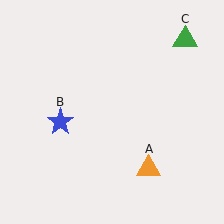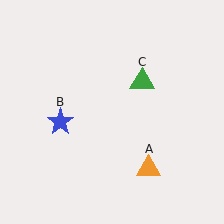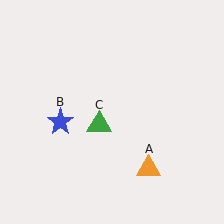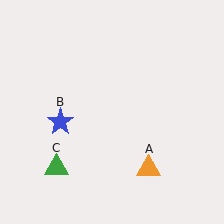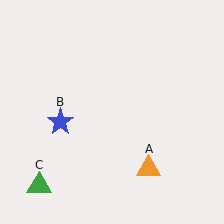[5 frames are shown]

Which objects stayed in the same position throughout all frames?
Orange triangle (object A) and blue star (object B) remained stationary.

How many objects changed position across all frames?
1 object changed position: green triangle (object C).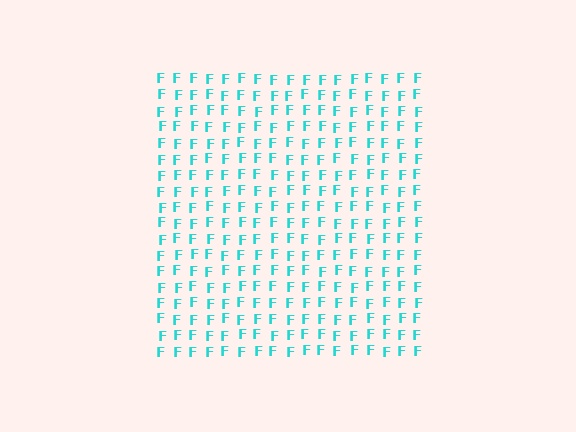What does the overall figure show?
The overall figure shows a square.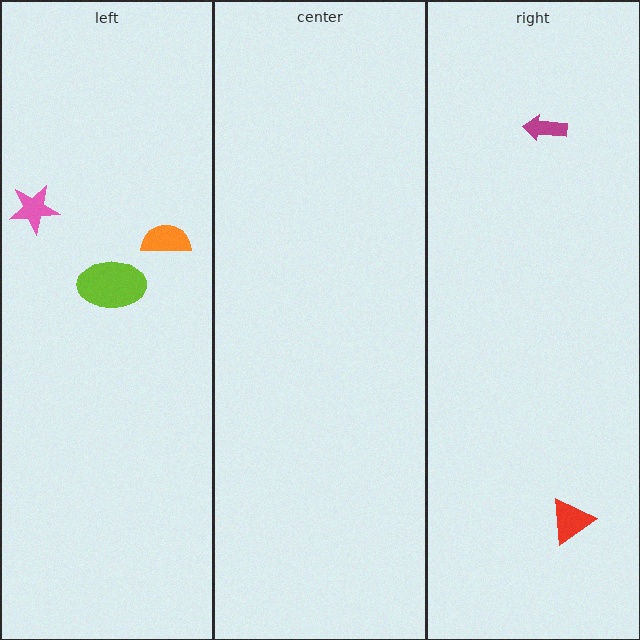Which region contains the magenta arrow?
The right region.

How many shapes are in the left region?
3.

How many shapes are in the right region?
2.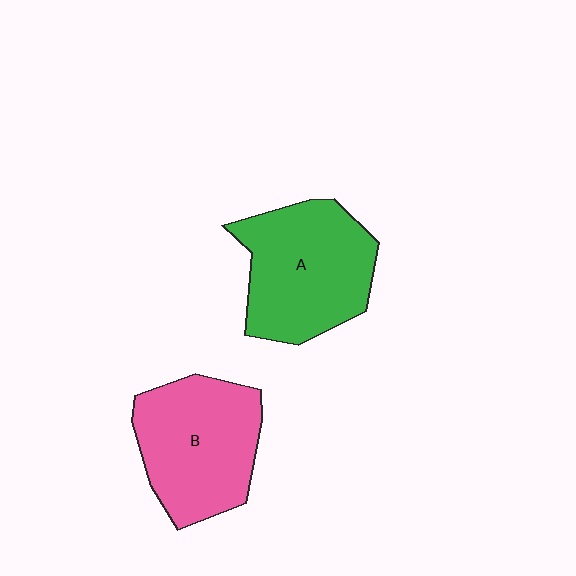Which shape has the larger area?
Shape A (green).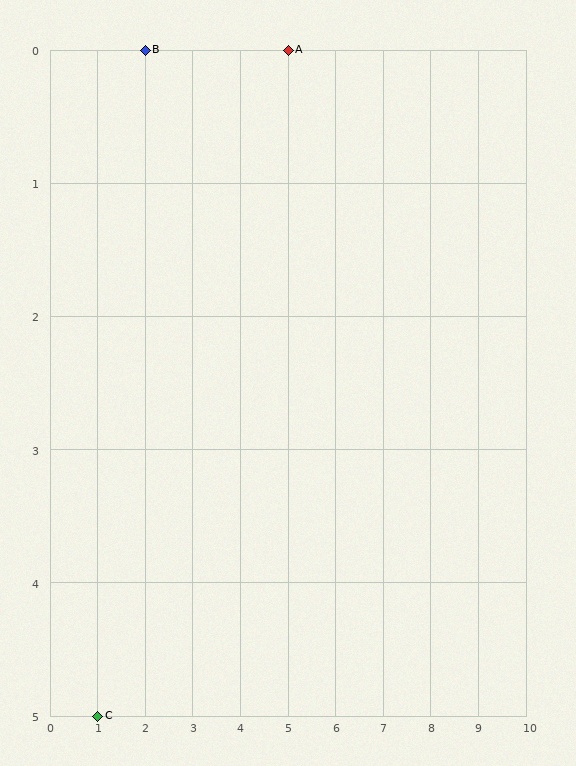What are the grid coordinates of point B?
Point B is at grid coordinates (2, 0).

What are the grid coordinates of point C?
Point C is at grid coordinates (1, 5).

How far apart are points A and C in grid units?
Points A and C are 4 columns and 5 rows apart (about 6.4 grid units diagonally).